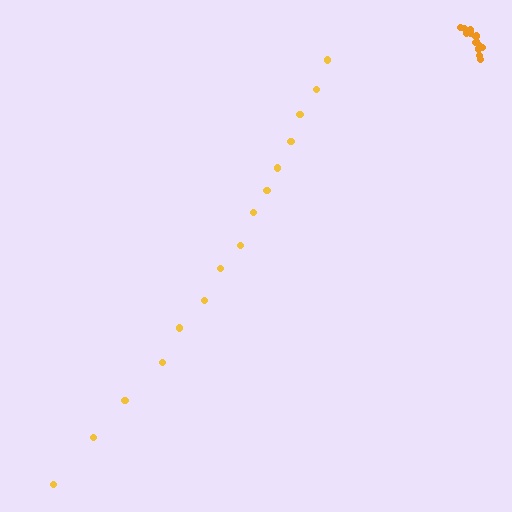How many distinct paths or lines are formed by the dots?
There are 2 distinct paths.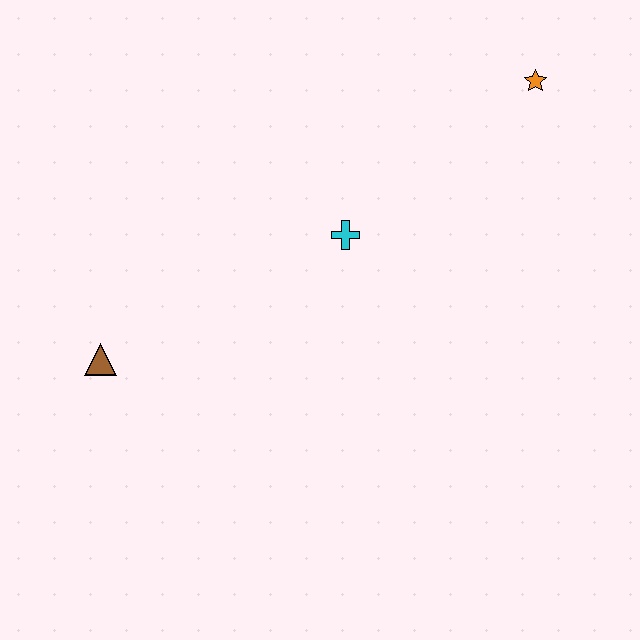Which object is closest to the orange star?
The cyan cross is closest to the orange star.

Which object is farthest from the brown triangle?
The orange star is farthest from the brown triangle.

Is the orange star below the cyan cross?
No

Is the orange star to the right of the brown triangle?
Yes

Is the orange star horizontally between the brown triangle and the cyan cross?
No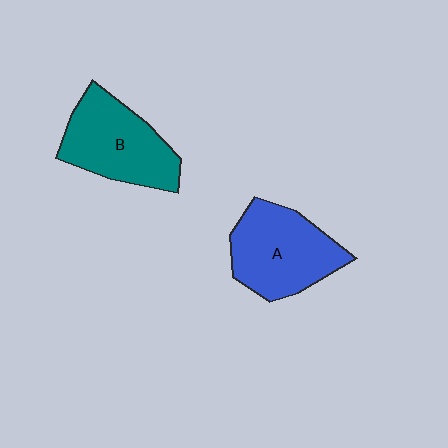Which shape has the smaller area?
Shape B (teal).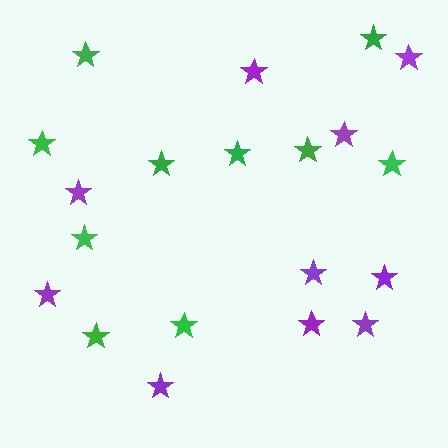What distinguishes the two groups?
There are 2 groups: one group of green stars (10) and one group of purple stars (10).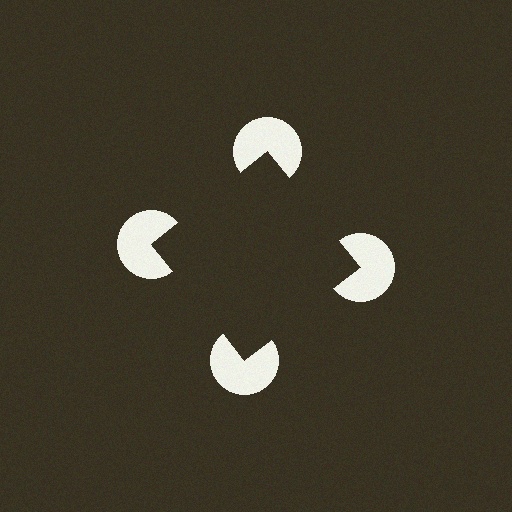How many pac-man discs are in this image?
There are 4 — one at each vertex of the illusory square.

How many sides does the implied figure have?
4 sides.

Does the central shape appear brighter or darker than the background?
It typically appears slightly darker than the background, even though no actual brightness change is drawn.